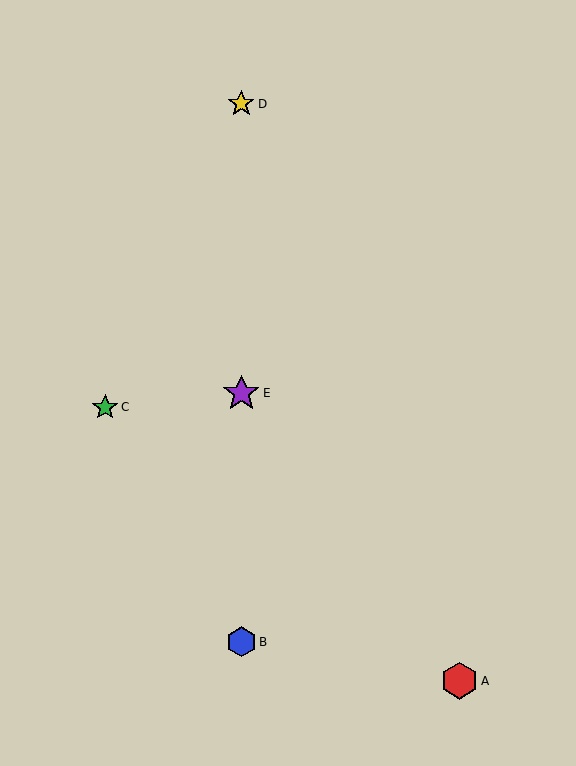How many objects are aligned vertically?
3 objects (B, D, E) are aligned vertically.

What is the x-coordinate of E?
Object E is at x≈241.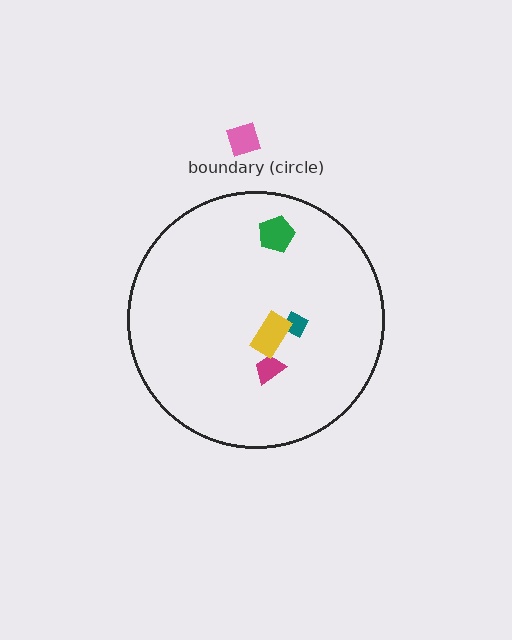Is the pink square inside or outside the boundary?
Outside.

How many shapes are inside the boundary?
4 inside, 1 outside.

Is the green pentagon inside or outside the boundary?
Inside.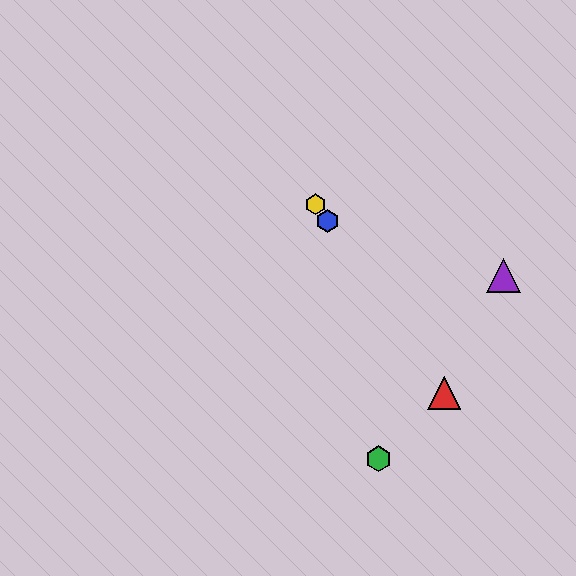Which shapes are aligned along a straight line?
The red triangle, the blue hexagon, the yellow hexagon are aligned along a straight line.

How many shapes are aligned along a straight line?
3 shapes (the red triangle, the blue hexagon, the yellow hexagon) are aligned along a straight line.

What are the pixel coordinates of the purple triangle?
The purple triangle is at (504, 276).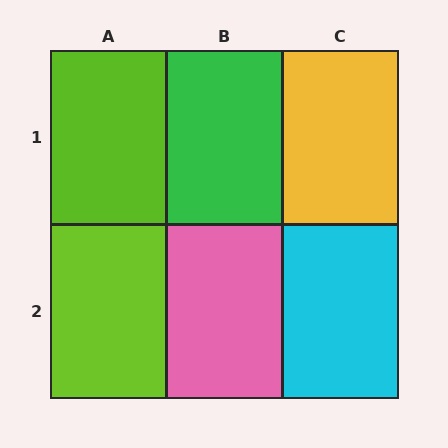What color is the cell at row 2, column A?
Lime.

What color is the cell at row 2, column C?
Cyan.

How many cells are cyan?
1 cell is cyan.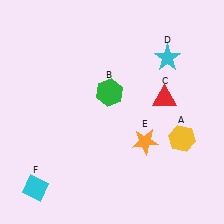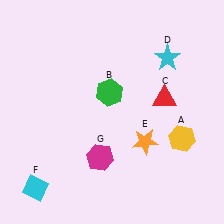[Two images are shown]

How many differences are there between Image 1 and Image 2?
There is 1 difference between the two images.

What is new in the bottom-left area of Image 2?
A magenta hexagon (G) was added in the bottom-left area of Image 2.